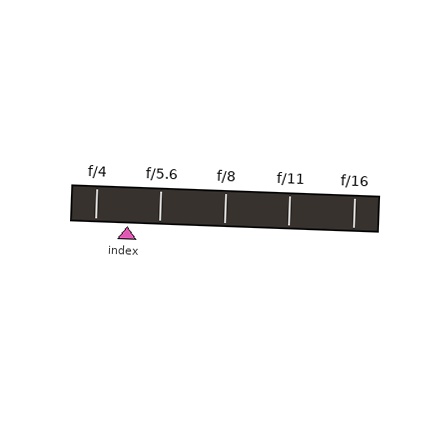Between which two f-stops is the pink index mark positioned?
The index mark is between f/4 and f/5.6.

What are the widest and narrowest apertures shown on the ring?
The widest aperture shown is f/4 and the narrowest is f/16.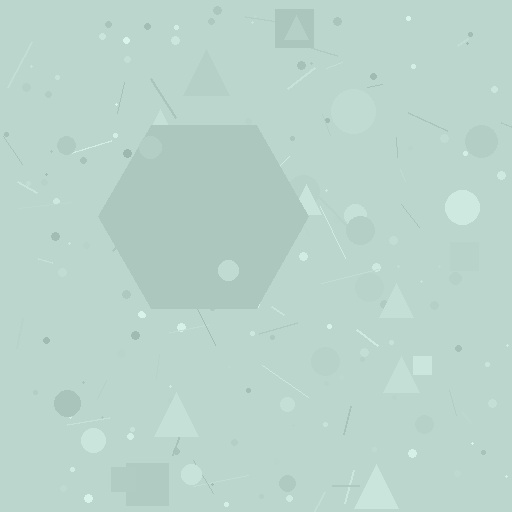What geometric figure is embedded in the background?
A hexagon is embedded in the background.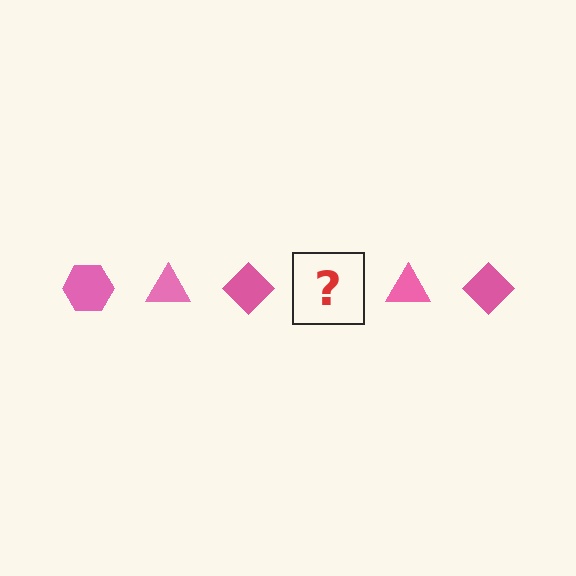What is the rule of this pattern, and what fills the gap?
The rule is that the pattern cycles through hexagon, triangle, diamond shapes in pink. The gap should be filled with a pink hexagon.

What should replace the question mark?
The question mark should be replaced with a pink hexagon.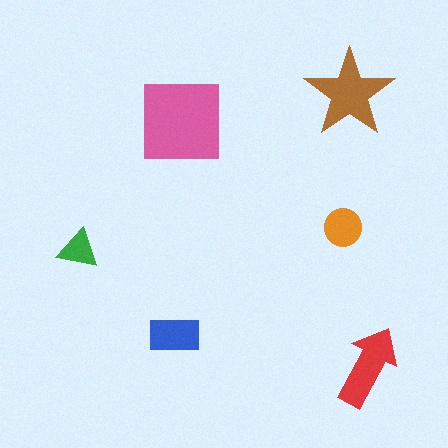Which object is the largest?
The pink square.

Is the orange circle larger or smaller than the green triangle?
Larger.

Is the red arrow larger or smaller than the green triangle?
Larger.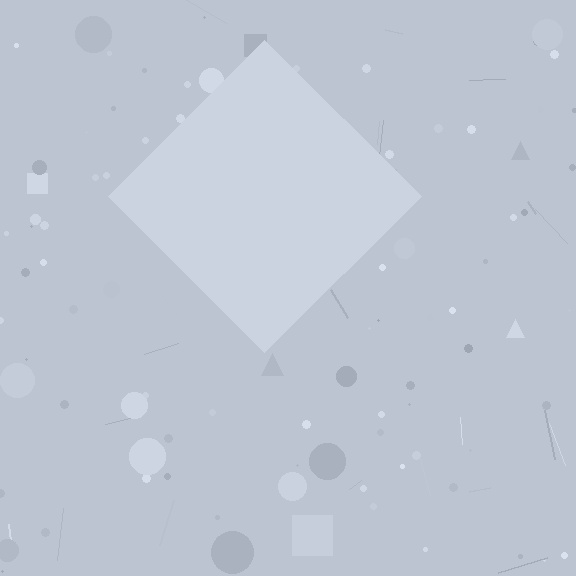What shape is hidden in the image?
A diamond is hidden in the image.